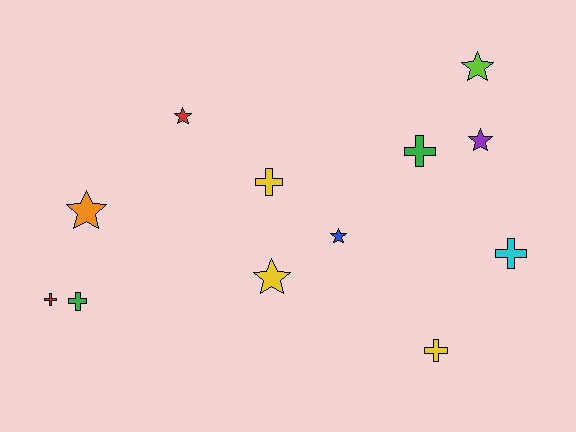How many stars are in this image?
There are 6 stars.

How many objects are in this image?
There are 12 objects.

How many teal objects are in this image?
There are no teal objects.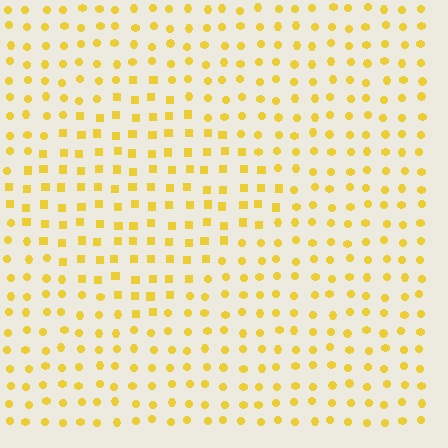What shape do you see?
I see a diamond.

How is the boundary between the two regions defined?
The boundary is defined by a change in element shape: squares inside vs. circles outside. All elements share the same color and spacing.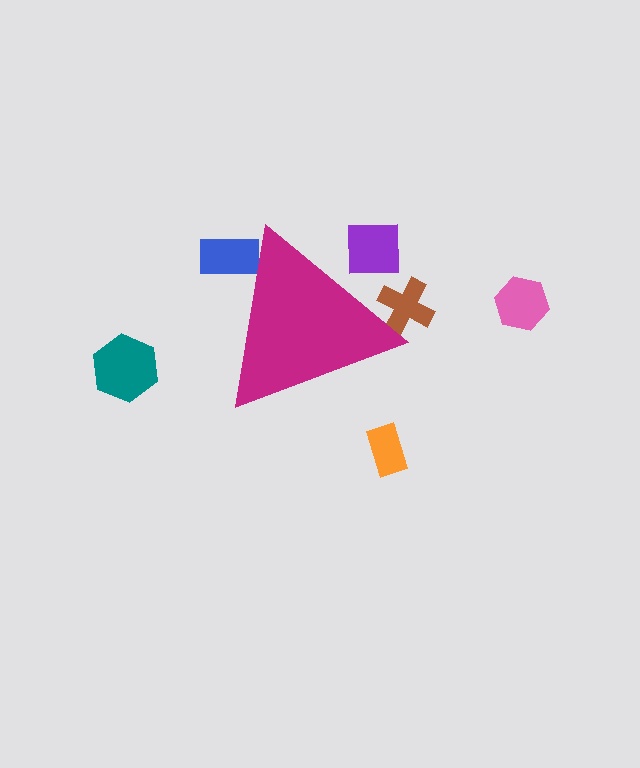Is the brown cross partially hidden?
Yes, the brown cross is partially hidden behind the magenta triangle.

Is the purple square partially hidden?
Yes, the purple square is partially hidden behind the magenta triangle.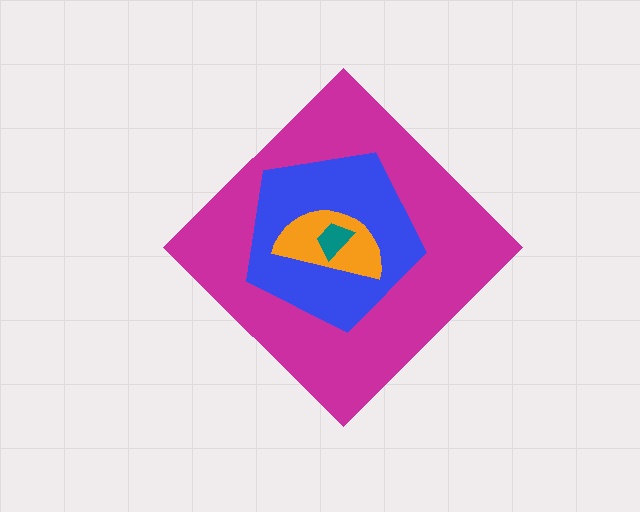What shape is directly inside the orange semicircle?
The teal trapezoid.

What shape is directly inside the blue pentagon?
The orange semicircle.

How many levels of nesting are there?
4.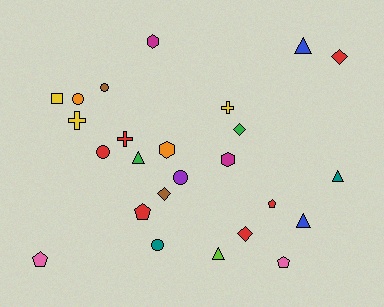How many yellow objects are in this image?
There are 3 yellow objects.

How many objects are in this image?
There are 25 objects.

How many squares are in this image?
There is 1 square.